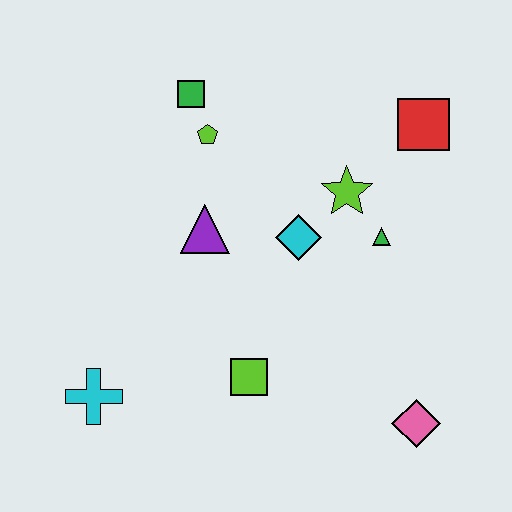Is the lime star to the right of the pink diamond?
No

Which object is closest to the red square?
The lime star is closest to the red square.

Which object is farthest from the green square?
The pink diamond is farthest from the green square.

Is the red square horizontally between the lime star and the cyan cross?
No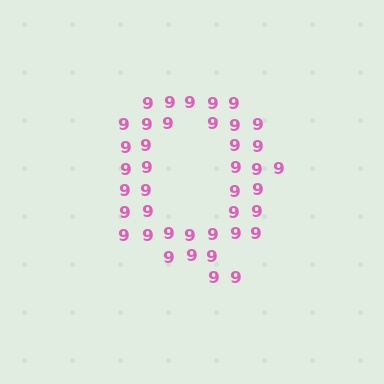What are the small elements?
The small elements are digit 9's.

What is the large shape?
The large shape is the letter Q.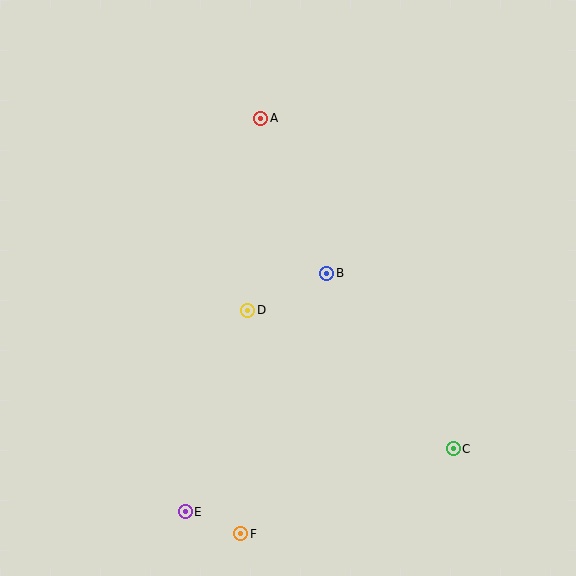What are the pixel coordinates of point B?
Point B is at (327, 273).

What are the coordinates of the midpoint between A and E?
The midpoint between A and E is at (223, 315).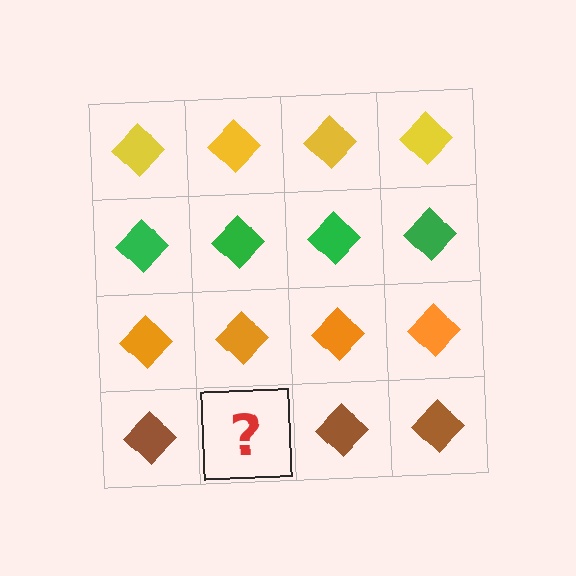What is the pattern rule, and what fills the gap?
The rule is that each row has a consistent color. The gap should be filled with a brown diamond.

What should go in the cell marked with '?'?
The missing cell should contain a brown diamond.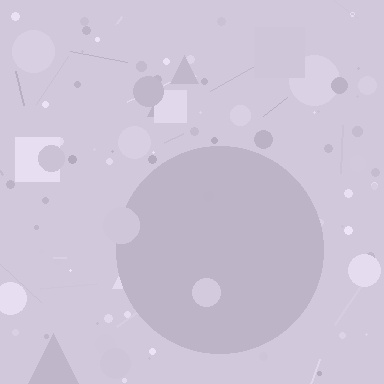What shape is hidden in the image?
A circle is hidden in the image.